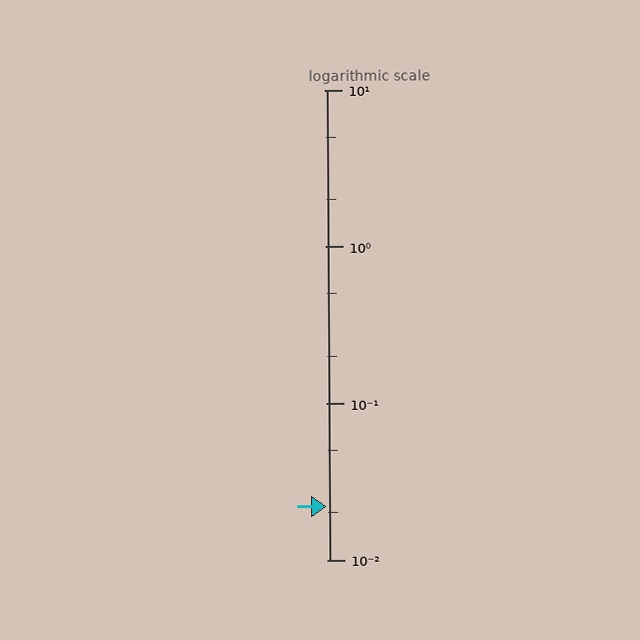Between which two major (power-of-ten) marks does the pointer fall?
The pointer is between 0.01 and 0.1.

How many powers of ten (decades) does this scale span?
The scale spans 3 decades, from 0.01 to 10.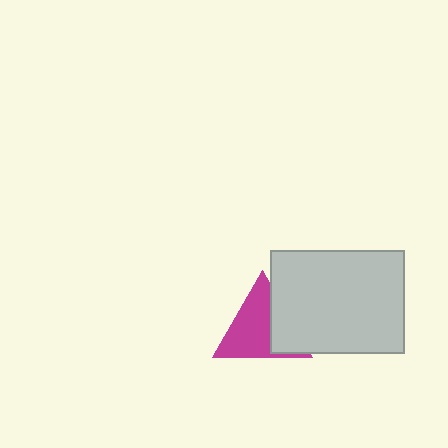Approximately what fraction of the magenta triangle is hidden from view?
Roughly 33% of the magenta triangle is hidden behind the light gray rectangle.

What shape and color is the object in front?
The object in front is a light gray rectangle.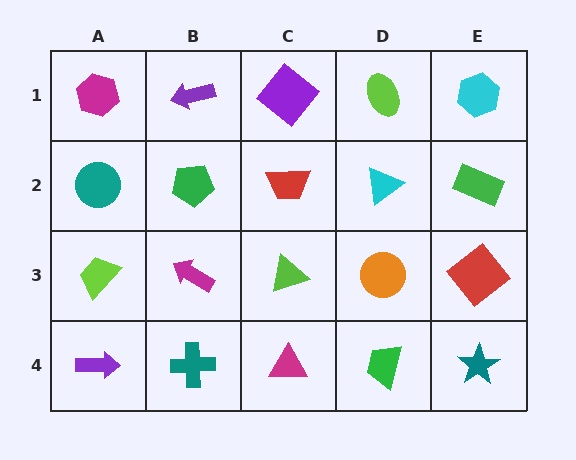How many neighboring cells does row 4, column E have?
2.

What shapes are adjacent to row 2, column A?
A magenta hexagon (row 1, column A), a lime trapezoid (row 3, column A), a green pentagon (row 2, column B).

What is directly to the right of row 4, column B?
A magenta triangle.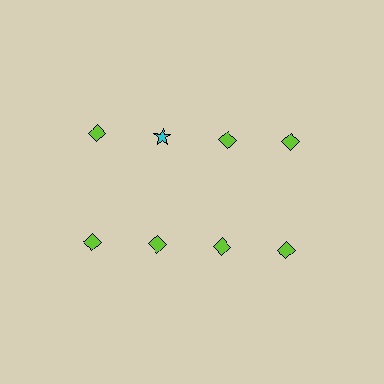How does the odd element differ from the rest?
It differs in both color (cyan instead of lime) and shape (star instead of diamond).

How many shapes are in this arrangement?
There are 8 shapes arranged in a grid pattern.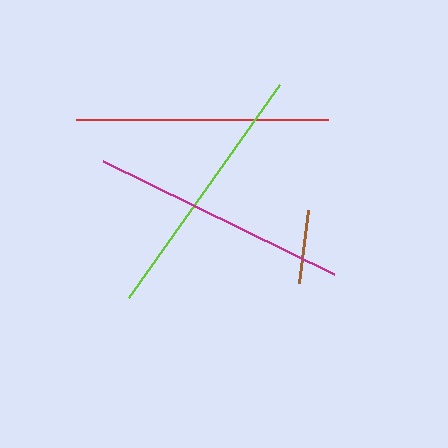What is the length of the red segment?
The red segment is approximately 253 pixels long.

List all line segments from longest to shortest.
From longest to shortest: lime, magenta, red, brown.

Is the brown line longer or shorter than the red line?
The red line is longer than the brown line.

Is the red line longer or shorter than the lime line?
The lime line is longer than the red line.